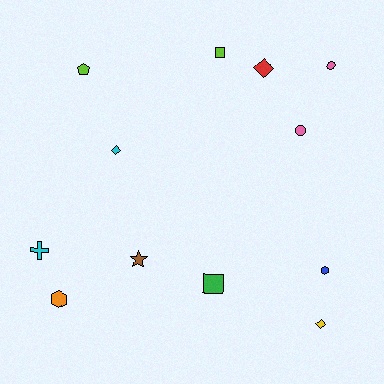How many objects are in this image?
There are 12 objects.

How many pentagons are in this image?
There is 1 pentagon.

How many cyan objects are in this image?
There are 2 cyan objects.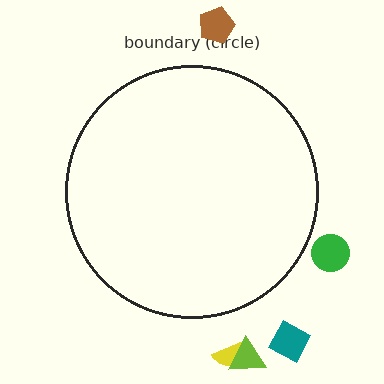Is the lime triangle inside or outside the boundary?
Outside.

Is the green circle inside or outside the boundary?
Outside.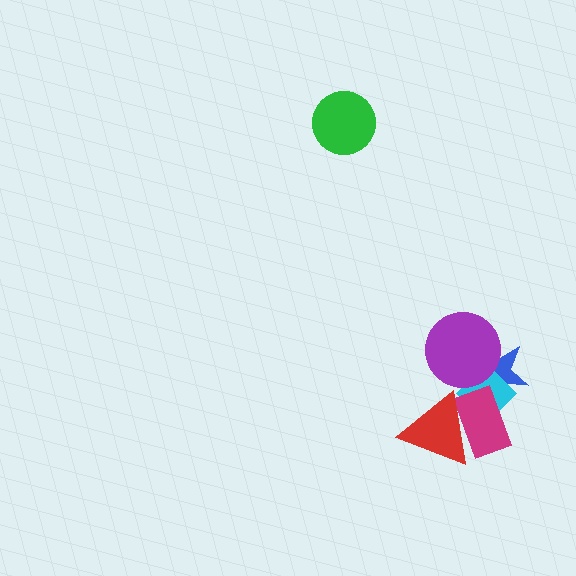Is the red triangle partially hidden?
No, no other shape covers it.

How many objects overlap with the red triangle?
2 objects overlap with the red triangle.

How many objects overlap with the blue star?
3 objects overlap with the blue star.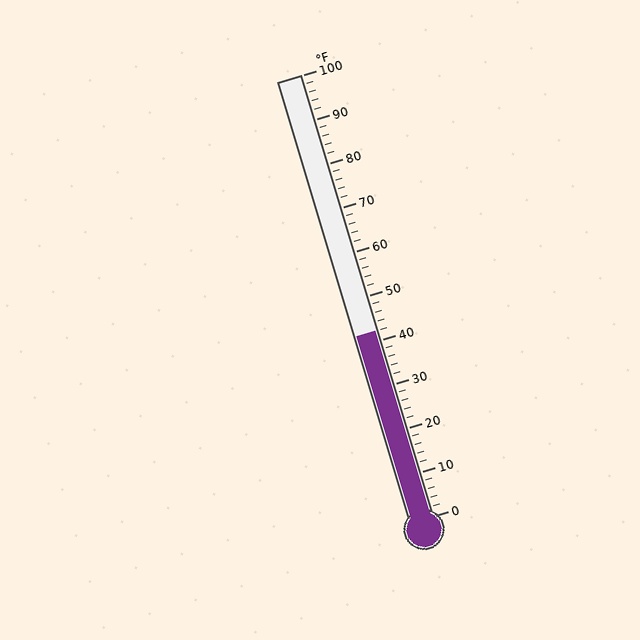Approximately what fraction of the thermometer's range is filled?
The thermometer is filled to approximately 40% of its range.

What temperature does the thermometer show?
The thermometer shows approximately 42°F.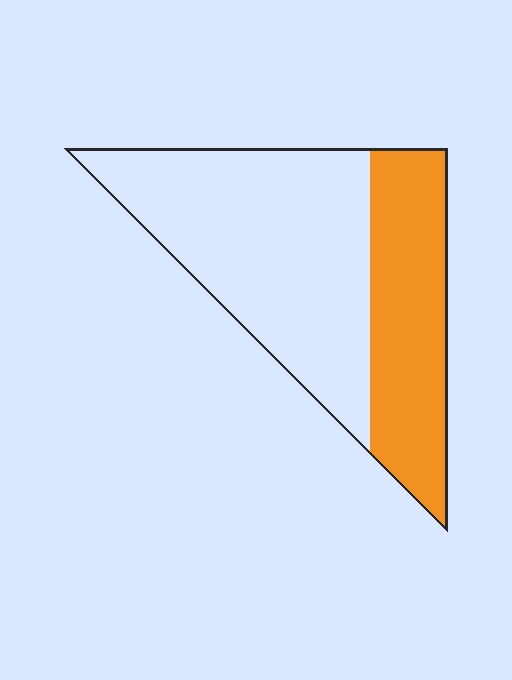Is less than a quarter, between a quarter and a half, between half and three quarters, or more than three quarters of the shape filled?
Between a quarter and a half.